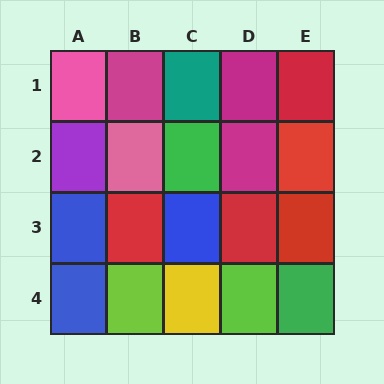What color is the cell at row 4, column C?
Yellow.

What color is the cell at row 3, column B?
Red.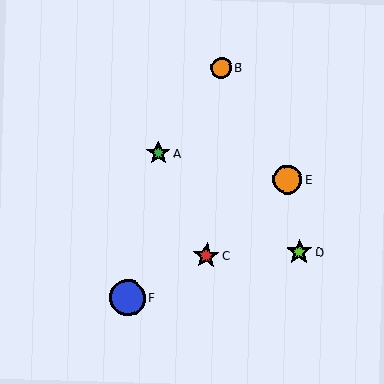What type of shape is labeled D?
Shape D is a lime star.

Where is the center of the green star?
The center of the green star is at (158, 153).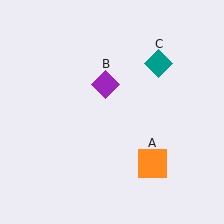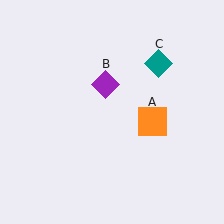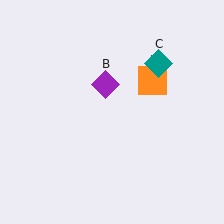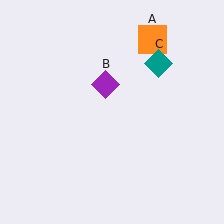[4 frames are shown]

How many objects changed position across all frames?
1 object changed position: orange square (object A).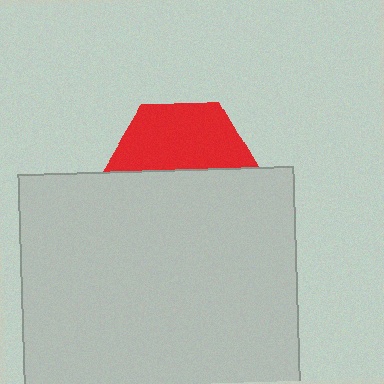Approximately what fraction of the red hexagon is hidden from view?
Roughly 52% of the red hexagon is hidden behind the light gray rectangle.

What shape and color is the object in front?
The object in front is a light gray rectangle.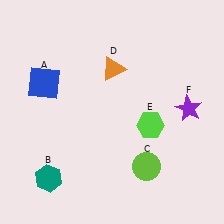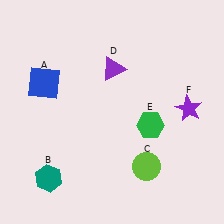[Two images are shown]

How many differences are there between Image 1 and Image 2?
There are 2 differences between the two images.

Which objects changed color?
D changed from orange to purple. E changed from lime to green.